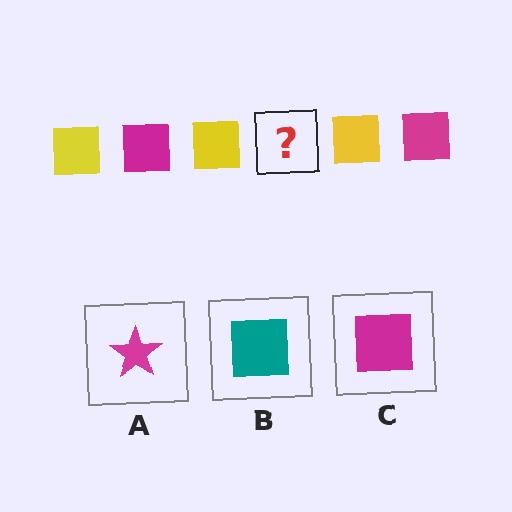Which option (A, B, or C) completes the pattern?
C.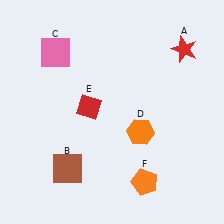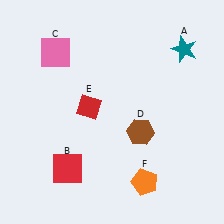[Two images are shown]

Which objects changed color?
A changed from red to teal. B changed from brown to red. D changed from orange to brown.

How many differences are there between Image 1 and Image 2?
There are 3 differences between the two images.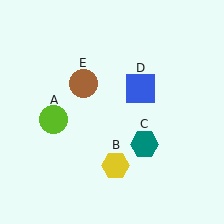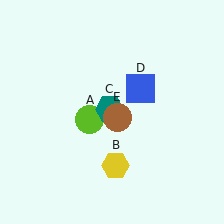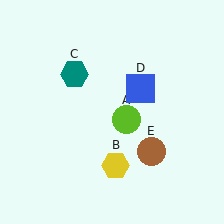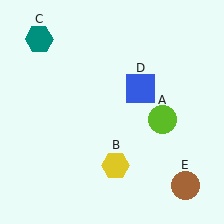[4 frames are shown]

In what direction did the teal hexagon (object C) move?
The teal hexagon (object C) moved up and to the left.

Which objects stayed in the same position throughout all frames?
Yellow hexagon (object B) and blue square (object D) remained stationary.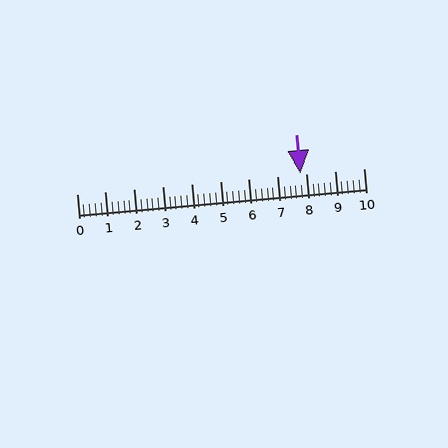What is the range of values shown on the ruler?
The ruler shows values from 0 to 10.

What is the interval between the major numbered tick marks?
The major tick marks are spaced 1 units apart.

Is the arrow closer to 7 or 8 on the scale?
The arrow is closer to 8.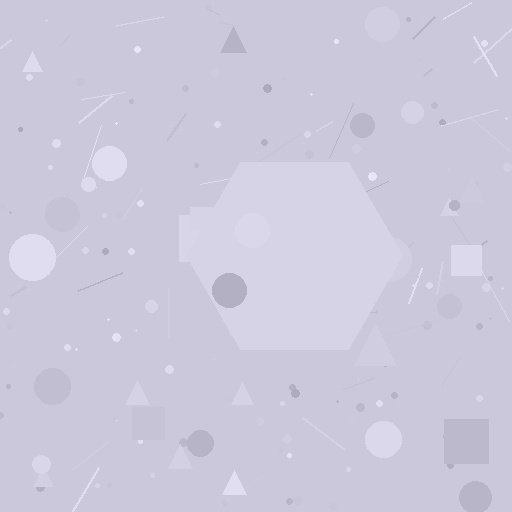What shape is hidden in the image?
A hexagon is hidden in the image.